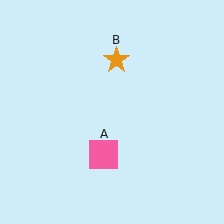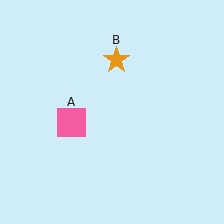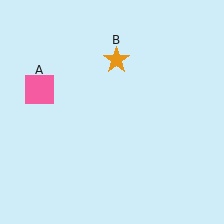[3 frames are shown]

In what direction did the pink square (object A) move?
The pink square (object A) moved up and to the left.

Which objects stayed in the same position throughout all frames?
Orange star (object B) remained stationary.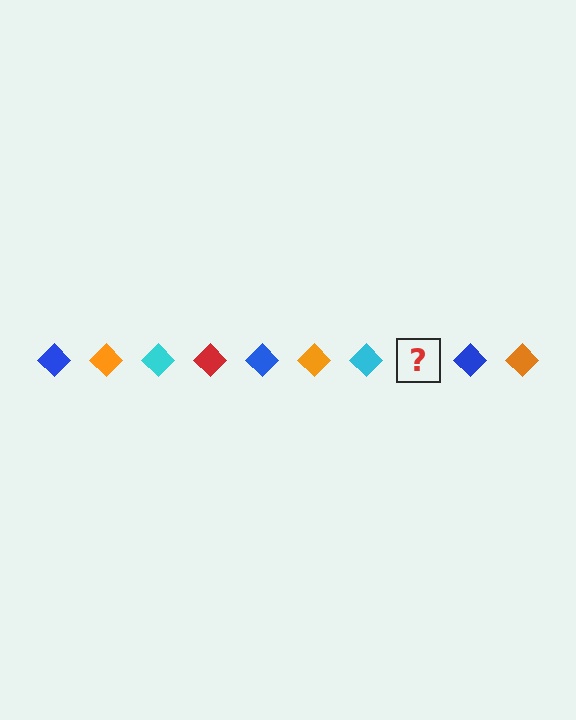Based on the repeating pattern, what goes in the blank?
The blank should be a red diamond.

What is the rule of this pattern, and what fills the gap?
The rule is that the pattern cycles through blue, orange, cyan, red diamonds. The gap should be filled with a red diamond.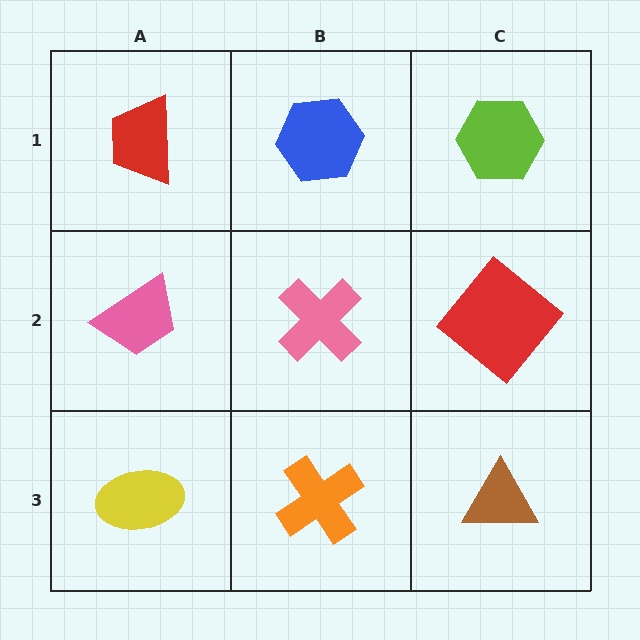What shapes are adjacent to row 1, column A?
A pink trapezoid (row 2, column A), a blue hexagon (row 1, column B).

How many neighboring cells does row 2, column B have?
4.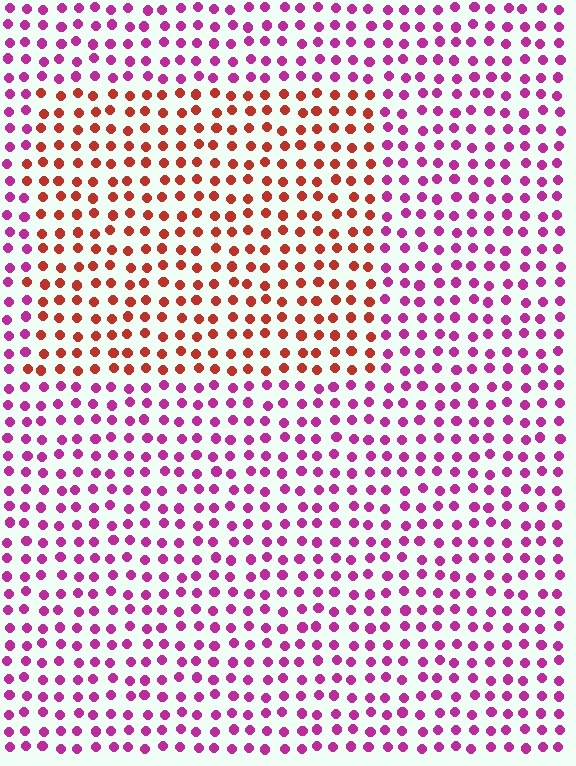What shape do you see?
I see a rectangle.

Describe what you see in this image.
The image is filled with small magenta elements in a uniform arrangement. A rectangle-shaped region is visible where the elements are tinted to a slightly different hue, forming a subtle color boundary.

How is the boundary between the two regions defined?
The boundary is defined purely by a slight shift in hue (about 50 degrees). Spacing, size, and orientation are identical on both sides.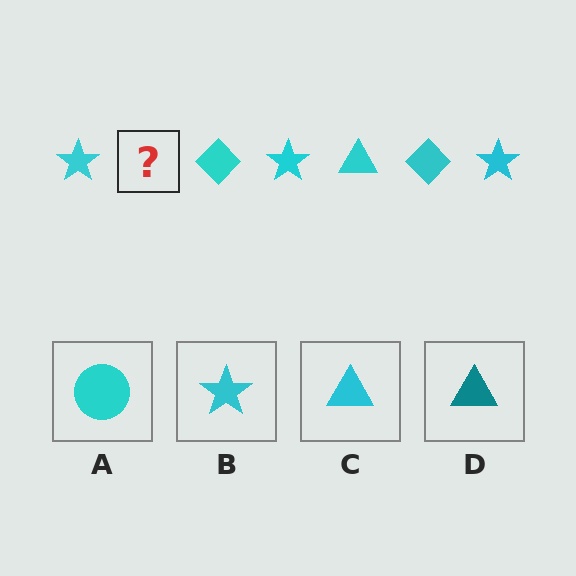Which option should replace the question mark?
Option C.